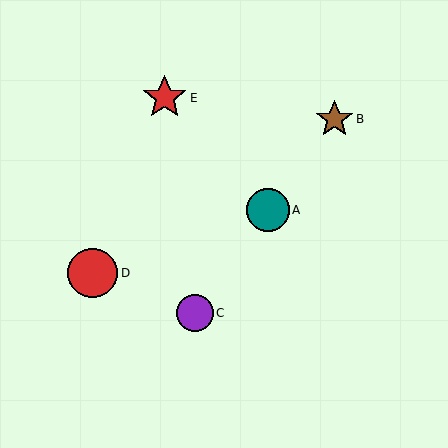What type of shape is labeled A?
Shape A is a teal circle.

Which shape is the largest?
The red circle (labeled D) is the largest.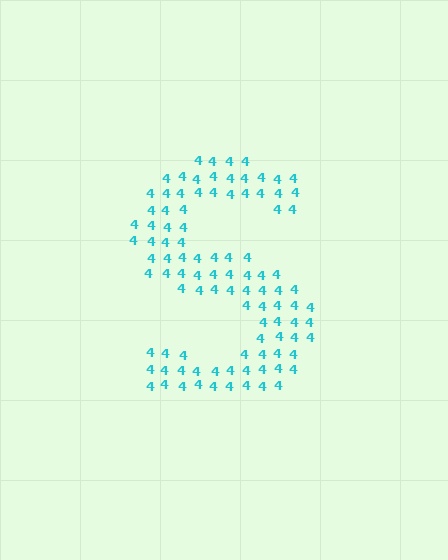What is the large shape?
The large shape is the letter S.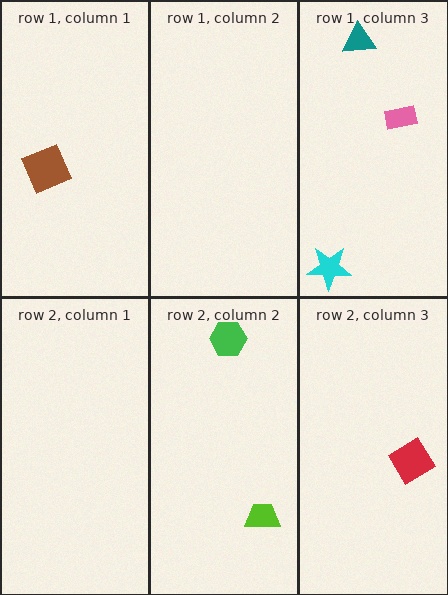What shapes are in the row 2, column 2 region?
The green hexagon, the lime trapezoid.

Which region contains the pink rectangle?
The row 1, column 3 region.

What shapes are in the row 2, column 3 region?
The red diamond.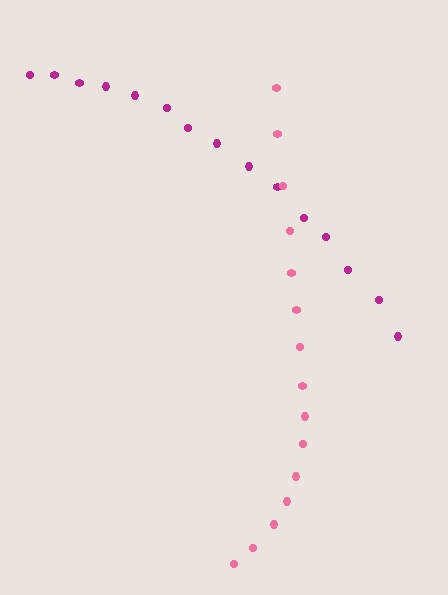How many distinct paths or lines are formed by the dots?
There are 2 distinct paths.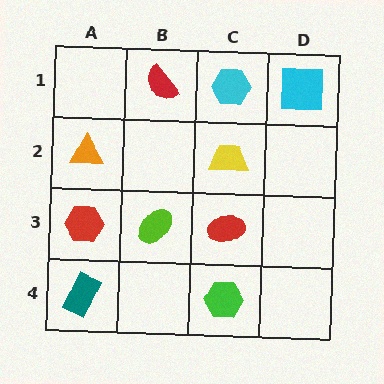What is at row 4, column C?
A green hexagon.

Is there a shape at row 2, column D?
No, that cell is empty.